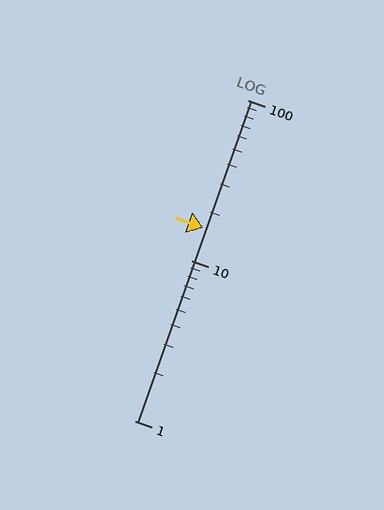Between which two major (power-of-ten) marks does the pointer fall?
The pointer is between 10 and 100.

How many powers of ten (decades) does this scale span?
The scale spans 2 decades, from 1 to 100.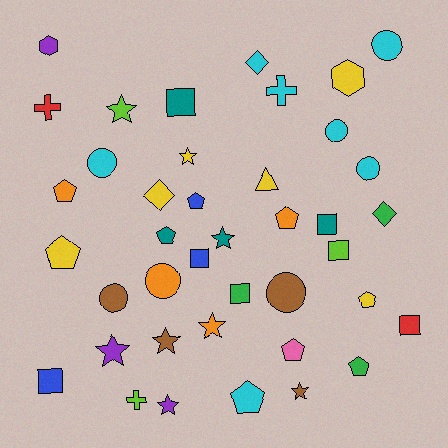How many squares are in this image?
There are 7 squares.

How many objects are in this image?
There are 40 objects.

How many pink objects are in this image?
There is 1 pink object.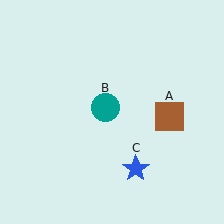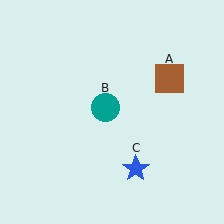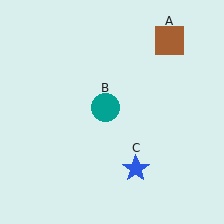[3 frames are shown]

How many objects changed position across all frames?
1 object changed position: brown square (object A).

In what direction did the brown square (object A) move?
The brown square (object A) moved up.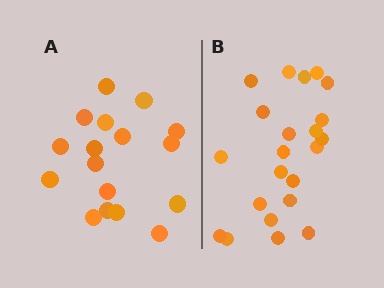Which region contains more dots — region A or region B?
Region B (the right region) has more dots.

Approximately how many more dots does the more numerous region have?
Region B has about 5 more dots than region A.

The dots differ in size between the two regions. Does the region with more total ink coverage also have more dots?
No. Region A has more total ink coverage because its dots are larger, but region B actually contains more individual dots. Total area can be misleading — the number of items is what matters here.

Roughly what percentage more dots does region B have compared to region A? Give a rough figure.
About 30% more.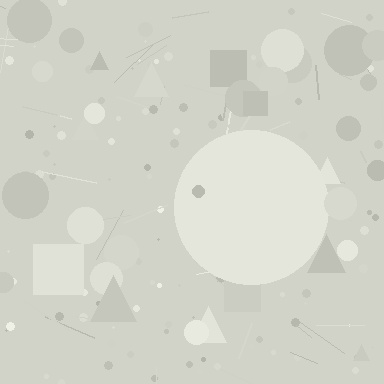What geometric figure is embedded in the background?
A circle is embedded in the background.